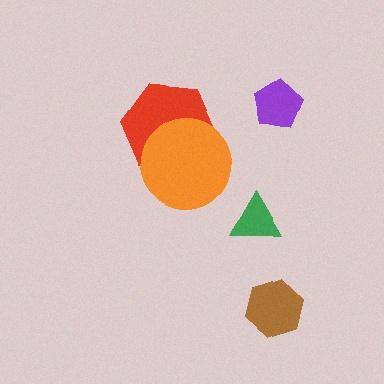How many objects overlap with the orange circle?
1 object overlaps with the orange circle.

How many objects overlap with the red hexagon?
1 object overlaps with the red hexagon.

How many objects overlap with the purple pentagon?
0 objects overlap with the purple pentagon.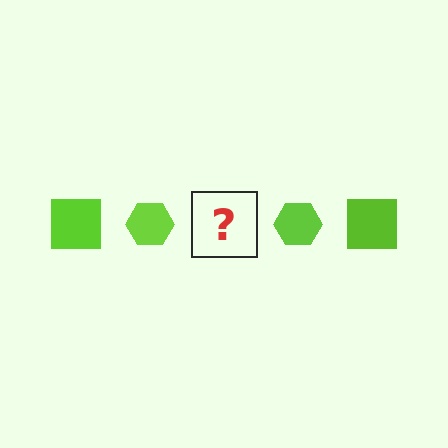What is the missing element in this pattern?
The missing element is a lime square.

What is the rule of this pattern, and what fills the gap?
The rule is that the pattern cycles through square, hexagon shapes in lime. The gap should be filled with a lime square.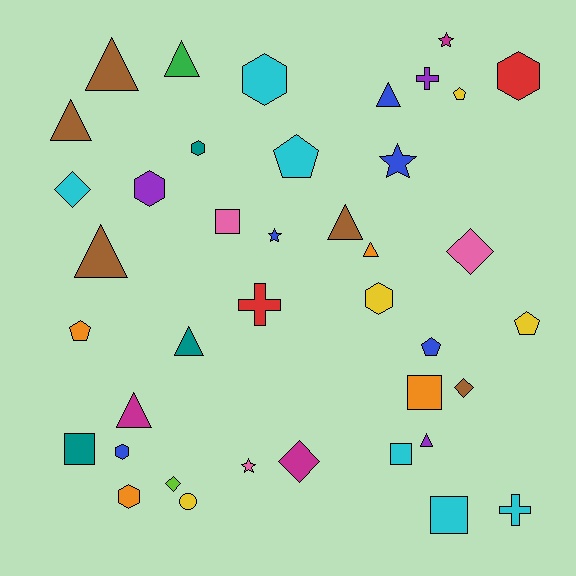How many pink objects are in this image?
There are 3 pink objects.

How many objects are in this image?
There are 40 objects.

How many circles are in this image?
There is 1 circle.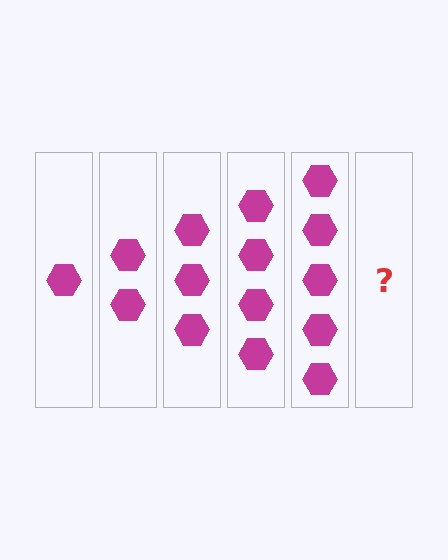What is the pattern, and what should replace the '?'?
The pattern is that each step adds one more hexagon. The '?' should be 6 hexagons.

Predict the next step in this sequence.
The next step is 6 hexagons.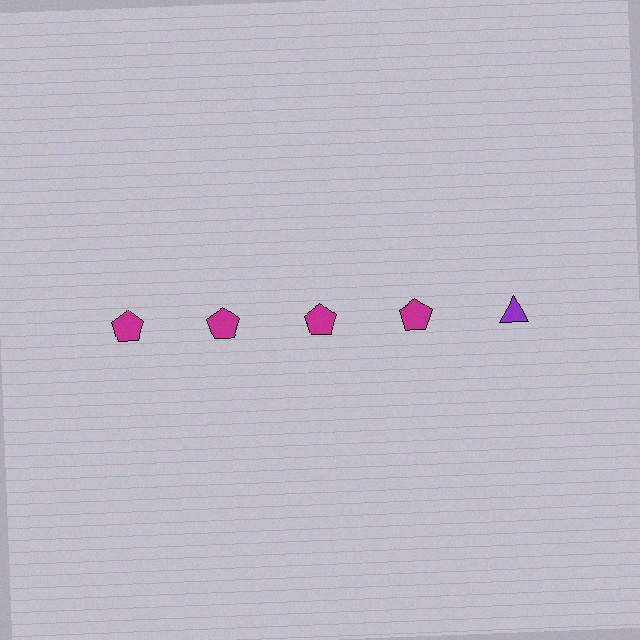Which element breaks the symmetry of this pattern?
The purple triangle in the top row, rightmost column breaks the symmetry. All other shapes are magenta pentagons.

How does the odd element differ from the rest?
It differs in both color (purple instead of magenta) and shape (triangle instead of pentagon).